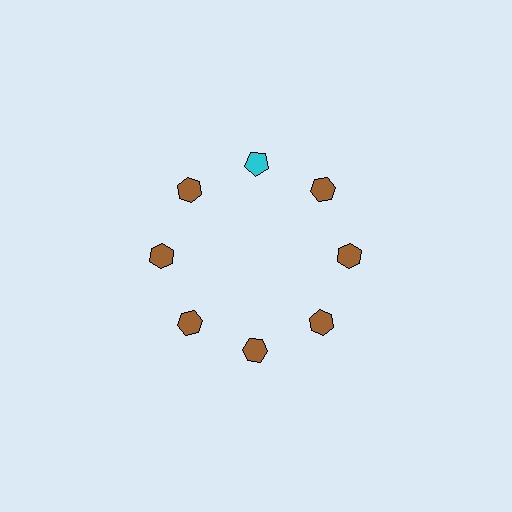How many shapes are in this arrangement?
There are 8 shapes arranged in a ring pattern.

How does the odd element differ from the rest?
It differs in both color (cyan instead of brown) and shape (pentagon instead of hexagon).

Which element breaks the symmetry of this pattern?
The cyan pentagon at roughly the 12 o'clock position breaks the symmetry. All other shapes are brown hexagons.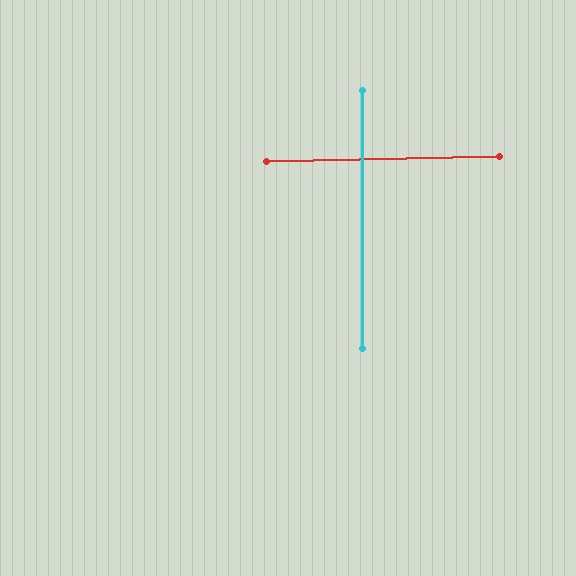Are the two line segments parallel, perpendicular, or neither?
Perpendicular — they meet at approximately 89°.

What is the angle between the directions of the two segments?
Approximately 89 degrees.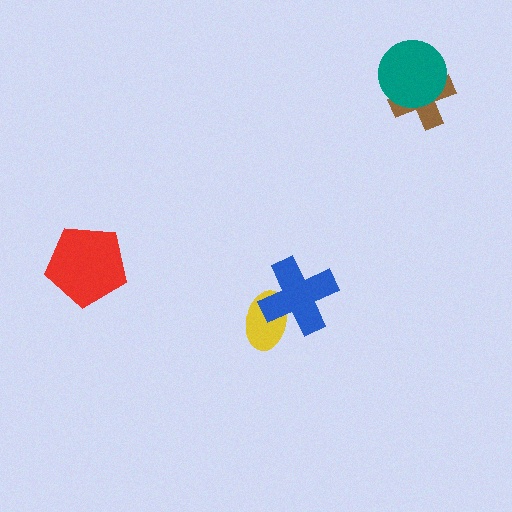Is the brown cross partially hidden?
Yes, it is partially covered by another shape.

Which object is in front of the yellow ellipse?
The blue cross is in front of the yellow ellipse.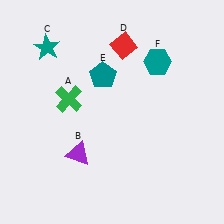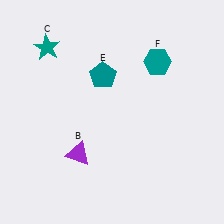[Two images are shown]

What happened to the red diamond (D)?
The red diamond (D) was removed in Image 2. It was in the top-right area of Image 1.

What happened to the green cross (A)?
The green cross (A) was removed in Image 2. It was in the top-left area of Image 1.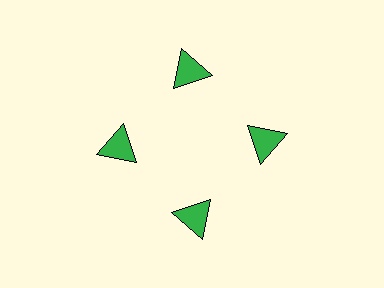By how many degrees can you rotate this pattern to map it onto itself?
The pattern maps onto itself every 90 degrees of rotation.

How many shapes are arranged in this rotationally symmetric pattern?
There are 4 shapes, arranged in 4 groups of 1.